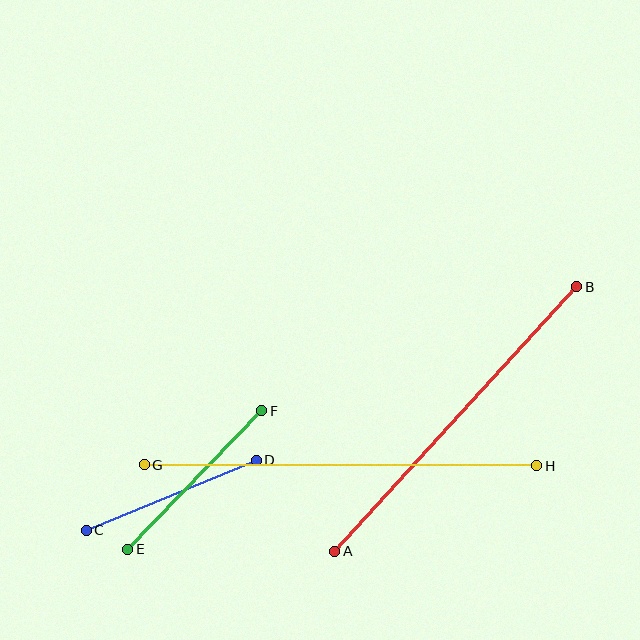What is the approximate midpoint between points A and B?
The midpoint is at approximately (456, 419) pixels.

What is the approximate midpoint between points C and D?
The midpoint is at approximately (171, 495) pixels.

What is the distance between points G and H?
The distance is approximately 392 pixels.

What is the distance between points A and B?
The distance is approximately 359 pixels.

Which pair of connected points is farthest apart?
Points G and H are farthest apart.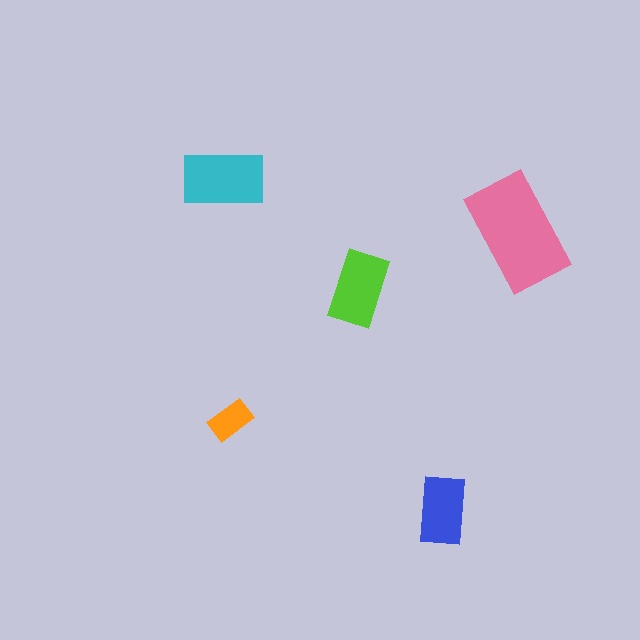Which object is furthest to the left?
The cyan rectangle is leftmost.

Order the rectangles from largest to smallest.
the pink one, the cyan one, the lime one, the blue one, the orange one.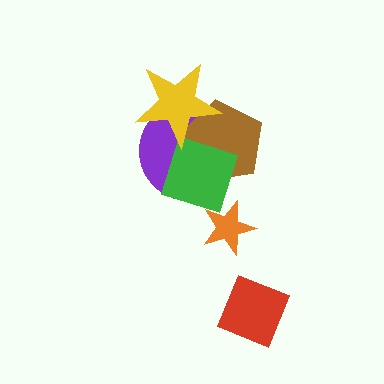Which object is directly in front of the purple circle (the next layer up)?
The brown pentagon is directly in front of the purple circle.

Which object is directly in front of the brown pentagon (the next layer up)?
The green square is directly in front of the brown pentagon.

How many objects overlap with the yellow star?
2 objects overlap with the yellow star.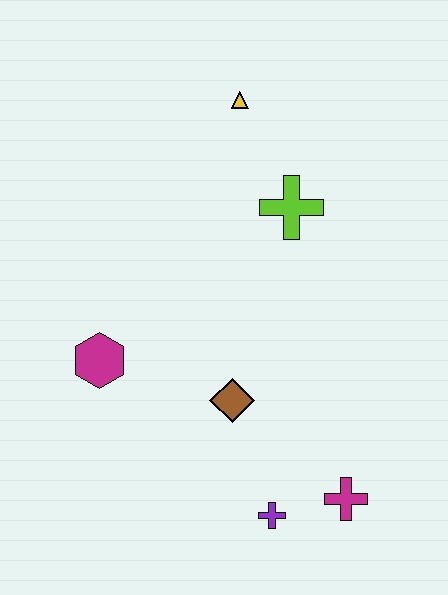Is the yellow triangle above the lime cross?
Yes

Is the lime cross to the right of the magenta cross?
No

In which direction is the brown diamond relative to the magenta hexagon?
The brown diamond is to the right of the magenta hexagon.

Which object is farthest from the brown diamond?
The yellow triangle is farthest from the brown diamond.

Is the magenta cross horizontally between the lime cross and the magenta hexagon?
No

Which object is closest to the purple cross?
The magenta cross is closest to the purple cross.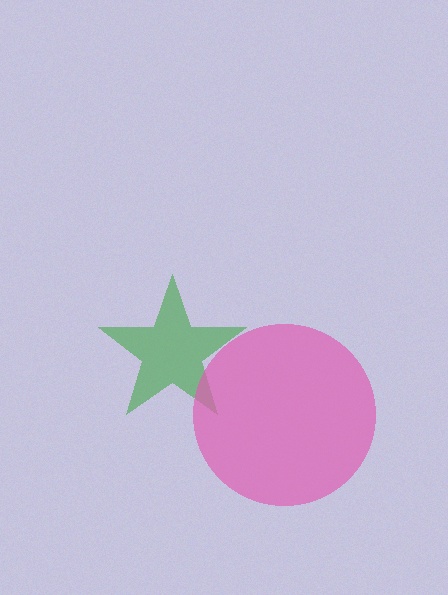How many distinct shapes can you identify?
There are 2 distinct shapes: a green star, a pink circle.